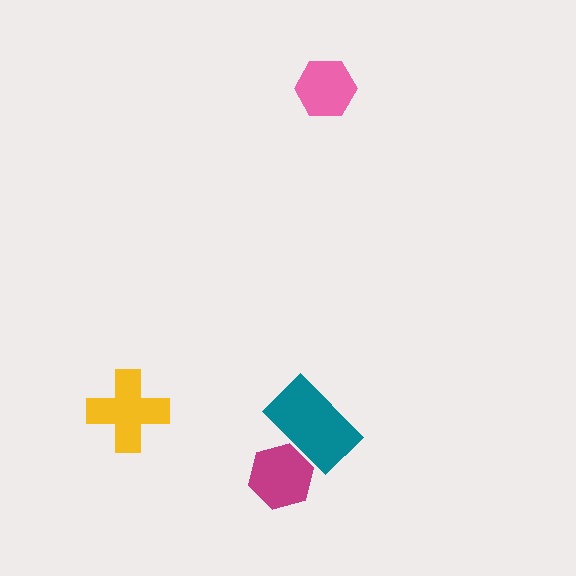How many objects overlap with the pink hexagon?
0 objects overlap with the pink hexagon.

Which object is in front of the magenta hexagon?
The teal rectangle is in front of the magenta hexagon.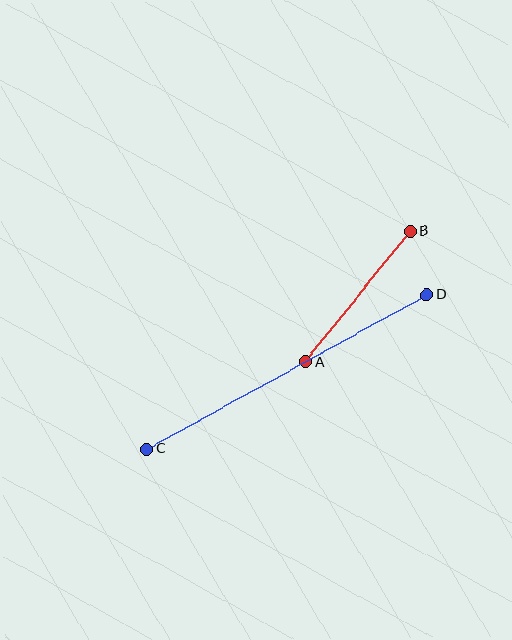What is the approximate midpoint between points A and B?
The midpoint is at approximately (358, 296) pixels.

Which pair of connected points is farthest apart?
Points C and D are farthest apart.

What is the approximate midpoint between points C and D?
The midpoint is at approximately (286, 372) pixels.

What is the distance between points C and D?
The distance is approximately 319 pixels.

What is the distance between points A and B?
The distance is approximately 168 pixels.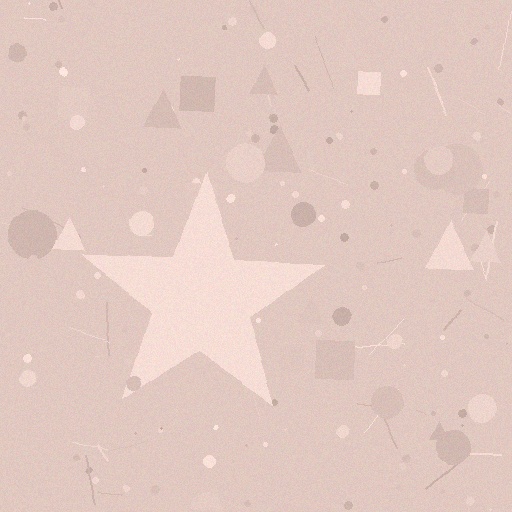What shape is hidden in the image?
A star is hidden in the image.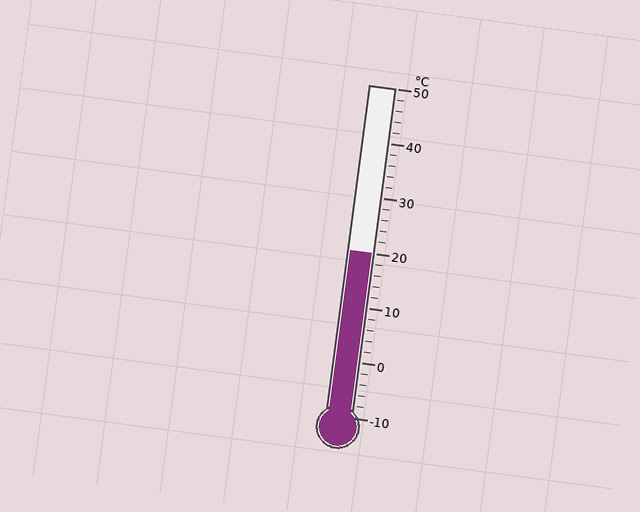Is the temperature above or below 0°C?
The temperature is above 0°C.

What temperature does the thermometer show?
The thermometer shows approximately 20°C.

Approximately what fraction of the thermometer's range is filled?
The thermometer is filled to approximately 50% of its range.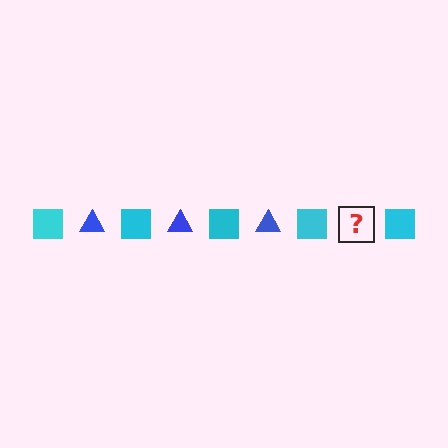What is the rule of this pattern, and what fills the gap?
The rule is that the pattern alternates between cyan square and blue triangle. The gap should be filled with a blue triangle.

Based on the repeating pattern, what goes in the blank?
The blank should be a blue triangle.